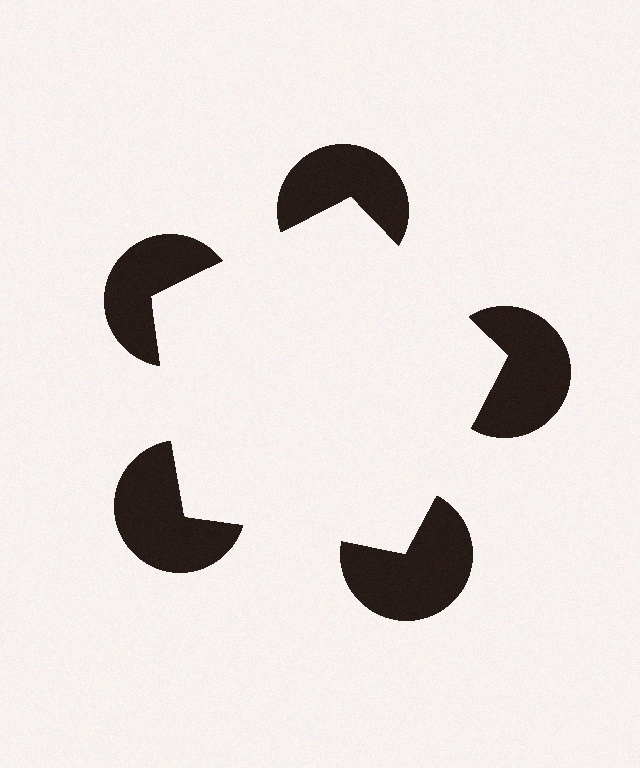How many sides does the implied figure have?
5 sides.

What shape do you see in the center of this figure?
An illusory pentagon — its edges are inferred from the aligned wedge cuts in the pac-man discs, not physically drawn.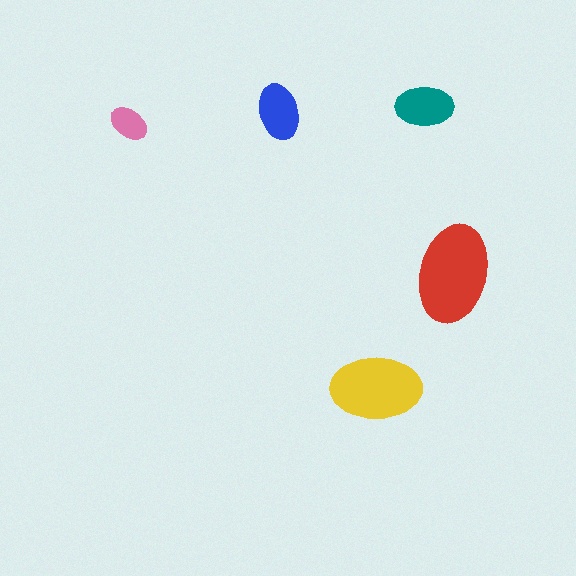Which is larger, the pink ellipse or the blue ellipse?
The blue one.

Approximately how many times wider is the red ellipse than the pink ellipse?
About 2.5 times wider.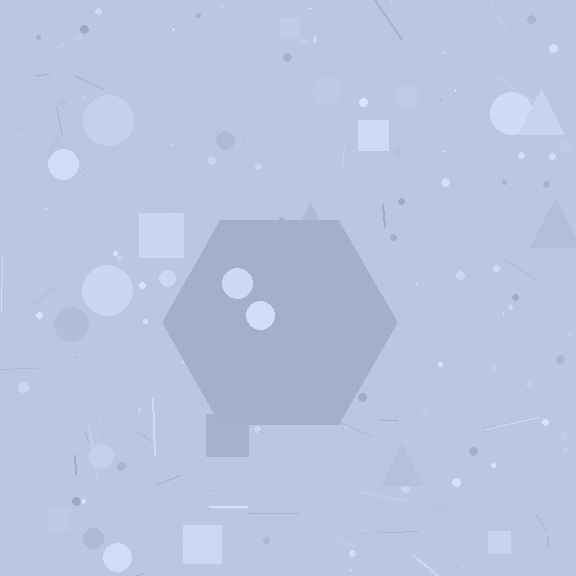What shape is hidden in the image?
A hexagon is hidden in the image.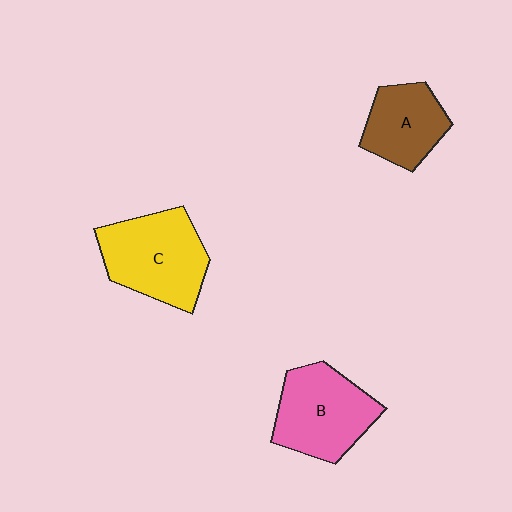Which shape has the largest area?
Shape C (yellow).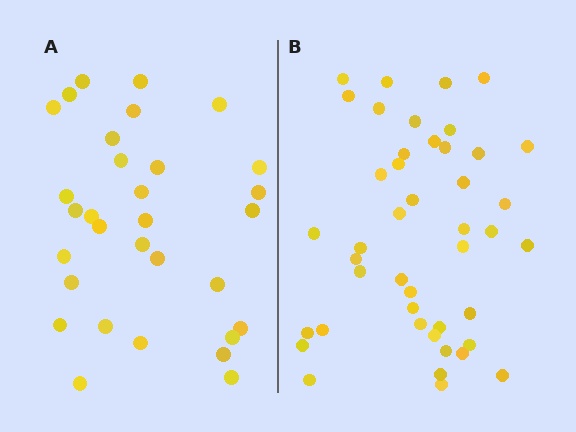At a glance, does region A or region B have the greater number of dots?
Region B (the right region) has more dots.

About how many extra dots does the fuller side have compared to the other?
Region B has approximately 15 more dots than region A.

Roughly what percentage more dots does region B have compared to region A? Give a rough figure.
About 40% more.